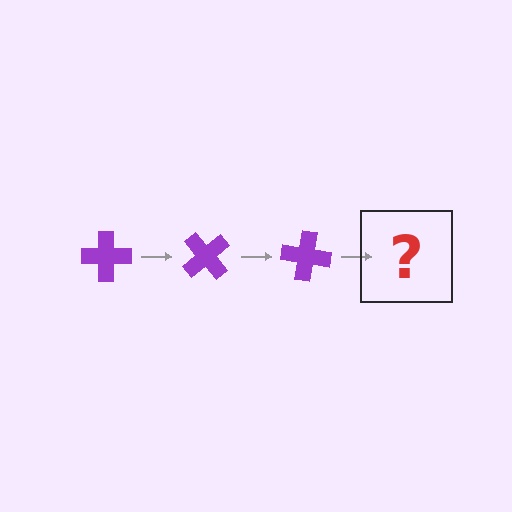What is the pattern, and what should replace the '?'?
The pattern is that the cross rotates 50 degrees each step. The '?' should be a purple cross rotated 150 degrees.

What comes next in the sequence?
The next element should be a purple cross rotated 150 degrees.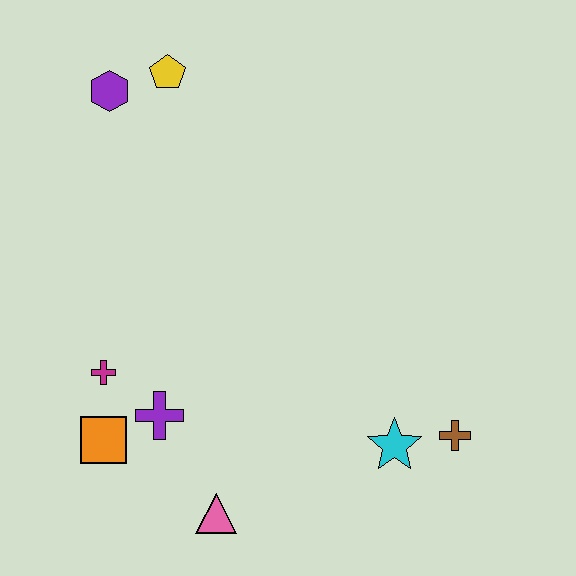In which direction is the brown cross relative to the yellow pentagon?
The brown cross is below the yellow pentagon.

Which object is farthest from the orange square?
The yellow pentagon is farthest from the orange square.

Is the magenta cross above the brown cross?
Yes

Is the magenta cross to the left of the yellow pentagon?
Yes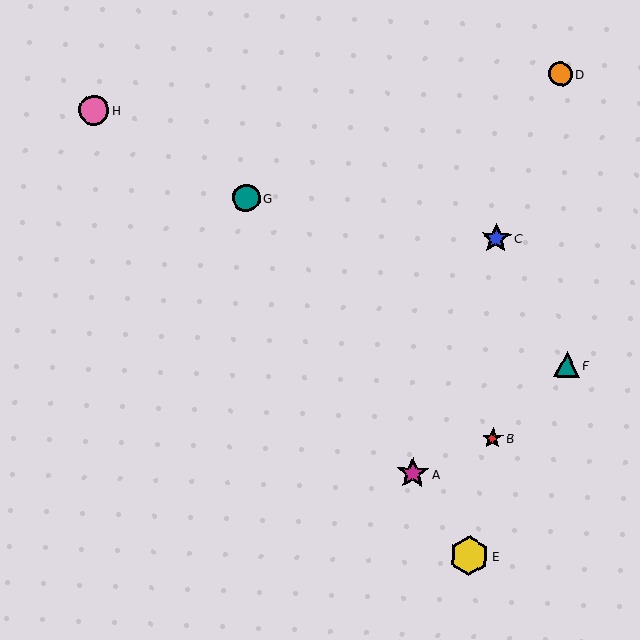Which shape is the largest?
The yellow hexagon (labeled E) is the largest.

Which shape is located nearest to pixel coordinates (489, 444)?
The red star (labeled B) at (493, 438) is nearest to that location.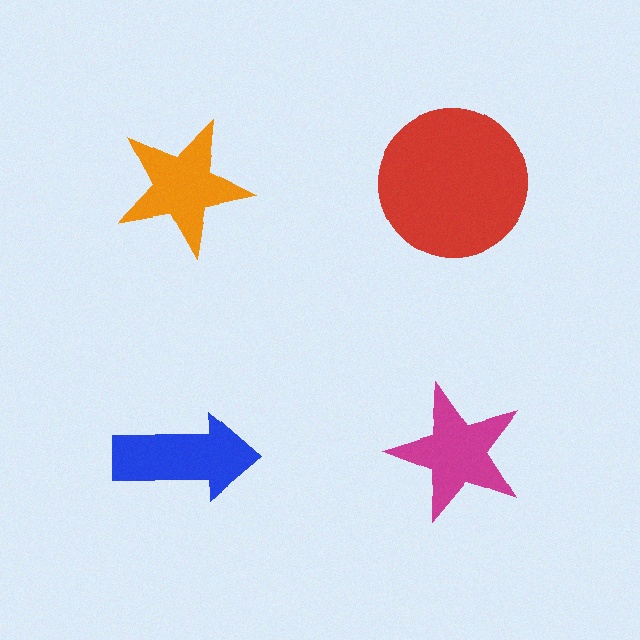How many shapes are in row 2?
2 shapes.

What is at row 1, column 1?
An orange star.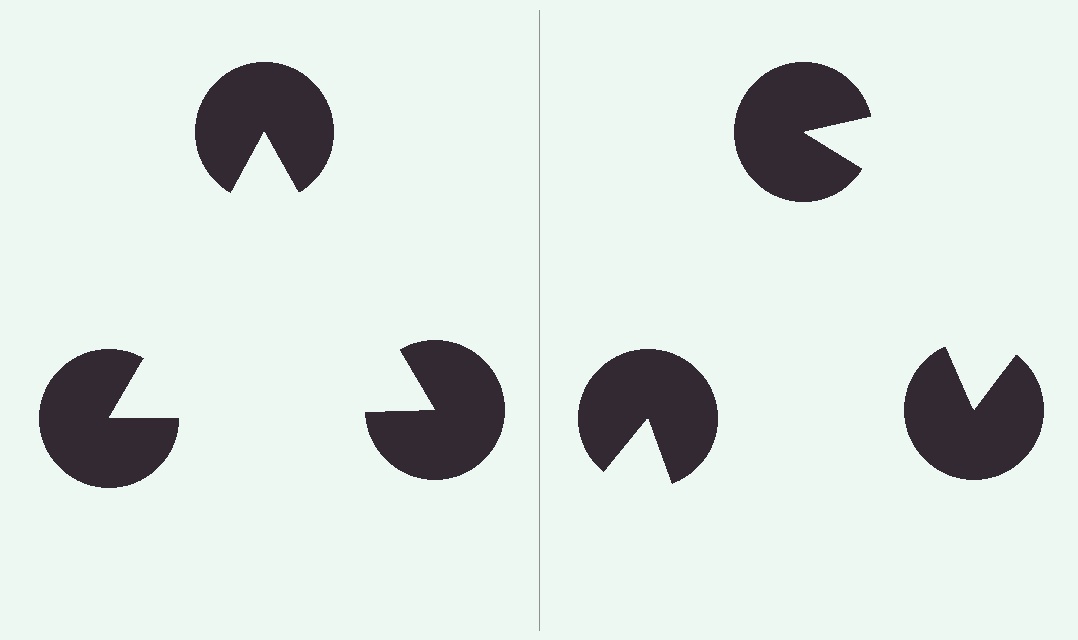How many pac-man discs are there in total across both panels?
6 — 3 on each side.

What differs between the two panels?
The pac-man discs are positioned identically on both sides; only the wedge orientations differ. On the left they align to a triangle; on the right they are misaligned.